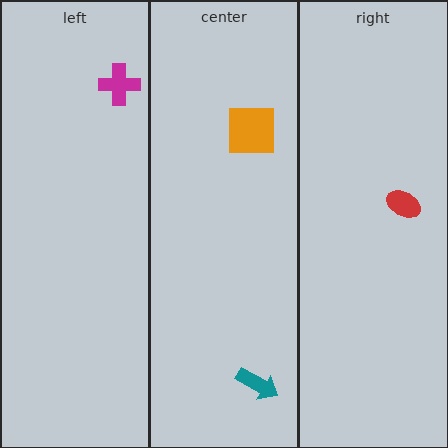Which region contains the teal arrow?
The center region.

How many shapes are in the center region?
2.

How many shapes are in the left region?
1.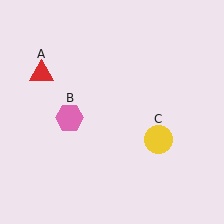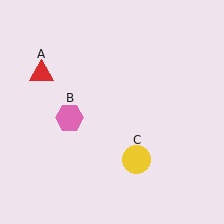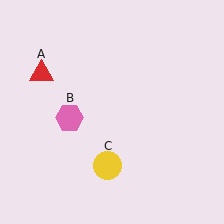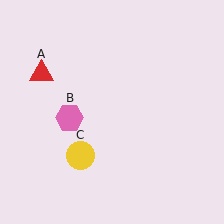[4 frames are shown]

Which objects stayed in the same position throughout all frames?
Red triangle (object A) and pink hexagon (object B) remained stationary.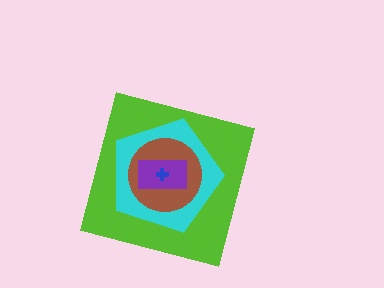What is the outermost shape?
The lime square.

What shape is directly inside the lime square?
The cyan pentagon.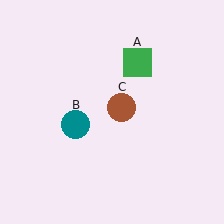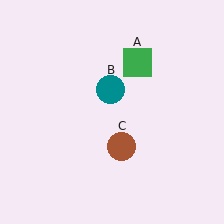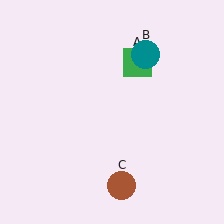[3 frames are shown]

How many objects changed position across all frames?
2 objects changed position: teal circle (object B), brown circle (object C).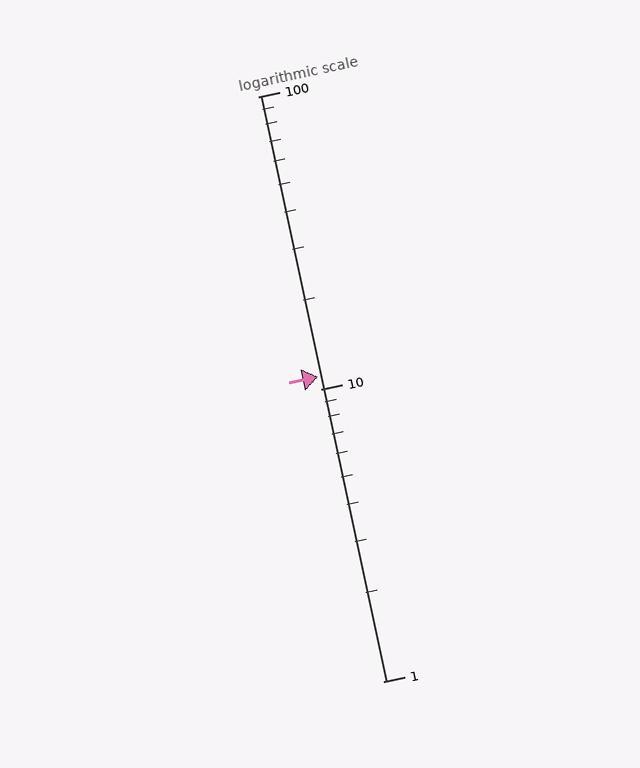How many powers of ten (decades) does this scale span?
The scale spans 2 decades, from 1 to 100.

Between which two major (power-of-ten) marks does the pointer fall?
The pointer is between 10 and 100.